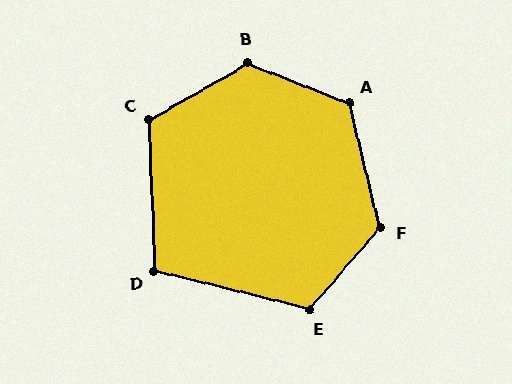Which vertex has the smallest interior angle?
D, at approximately 106 degrees.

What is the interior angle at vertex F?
Approximately 126 degrees (obtuse).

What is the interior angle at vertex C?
Approximately 118 degrees (obtuse).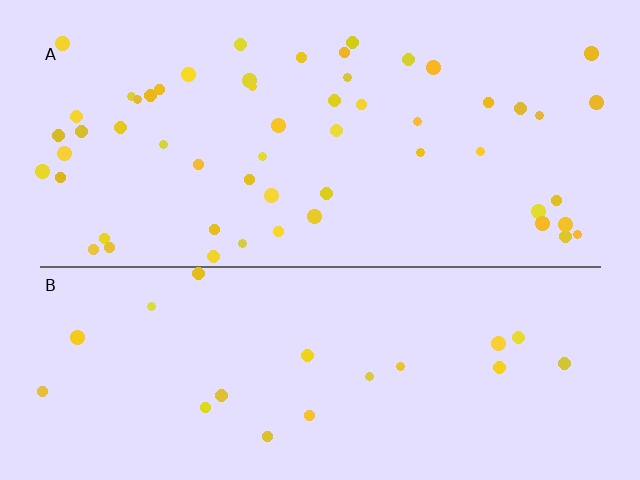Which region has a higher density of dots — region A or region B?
A (the top).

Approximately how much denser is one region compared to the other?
Approximately 2.7× — region A over region B.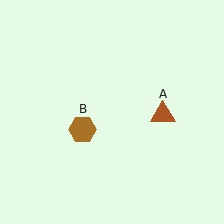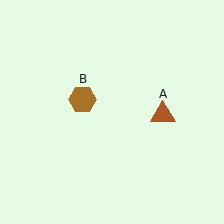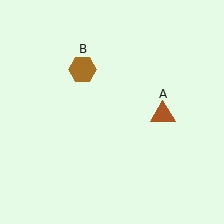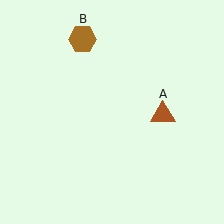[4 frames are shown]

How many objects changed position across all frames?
1 object changed position: brown hexagon (object B).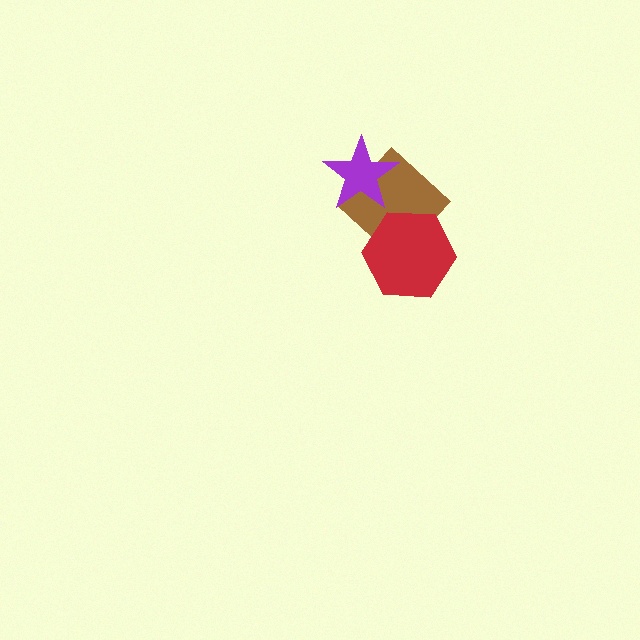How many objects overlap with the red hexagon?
1 object overlaps with the red hexagon.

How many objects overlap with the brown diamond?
2 objects overlap with the brown diamond.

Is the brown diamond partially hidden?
Yes, it is partially covered by another shape.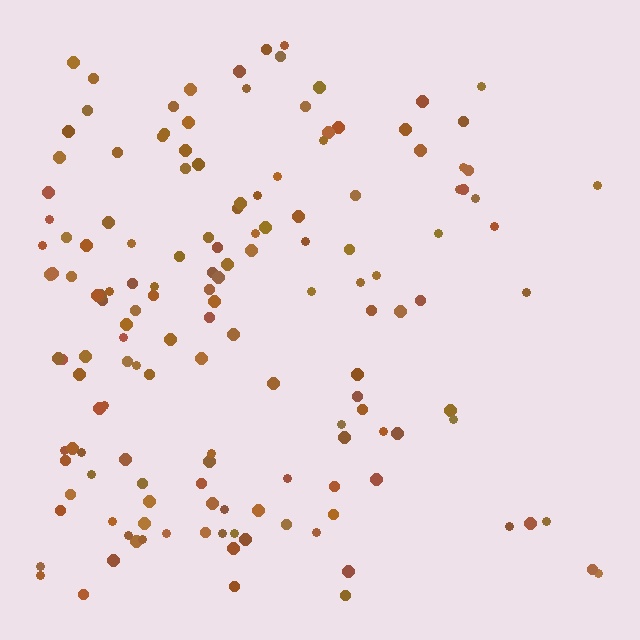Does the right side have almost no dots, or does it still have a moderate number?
Still a moderate number, just noticeably fewer than the left.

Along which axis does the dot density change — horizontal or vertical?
Horizontal.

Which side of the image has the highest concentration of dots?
The left.